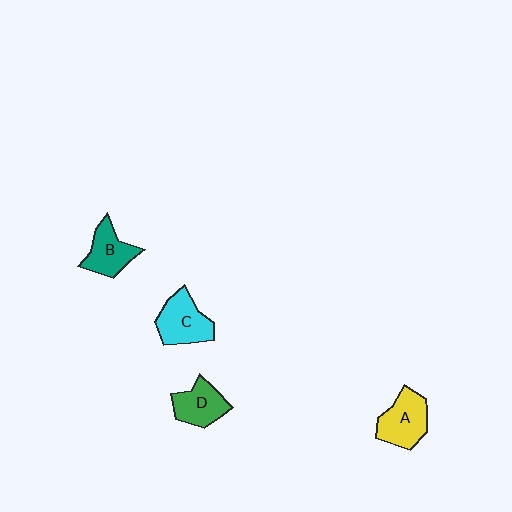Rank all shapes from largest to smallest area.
From largest to smallest: A (yellow), C (cyan), B (teal), D (green).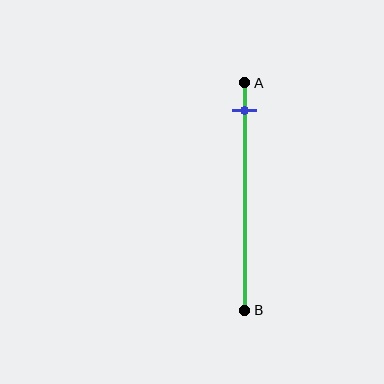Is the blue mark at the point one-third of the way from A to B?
No, the mark is at about 10% from A, not at the 33% one-third point.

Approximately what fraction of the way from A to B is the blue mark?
The blue mark is approximately 10% of the way from A to B.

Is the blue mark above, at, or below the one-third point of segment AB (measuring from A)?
The blue mark is above the one-third point of segment AB.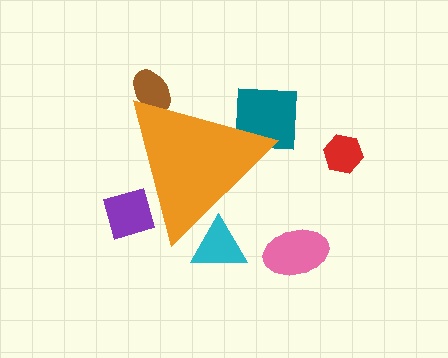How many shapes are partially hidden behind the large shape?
4 shapes are partially hidden.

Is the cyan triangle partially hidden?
Yes, the cyan triangle is partially hidden behind the orange triangle.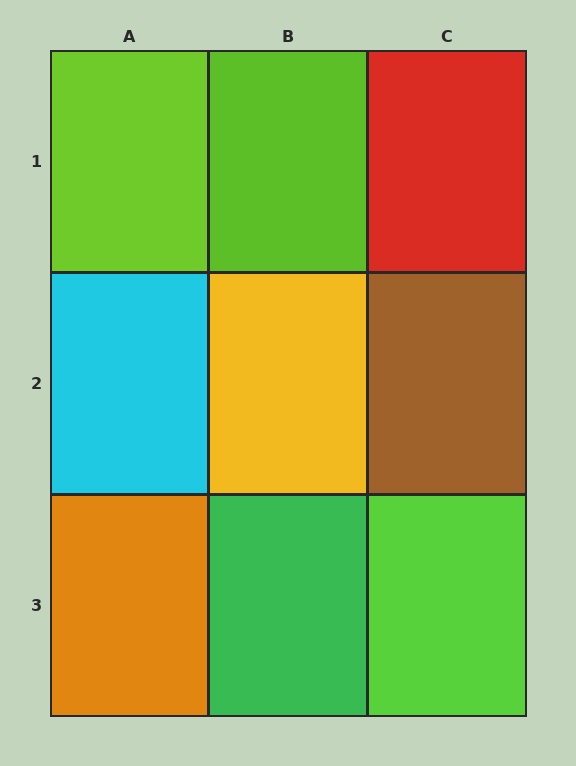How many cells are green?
1 cell is green.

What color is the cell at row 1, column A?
Lime.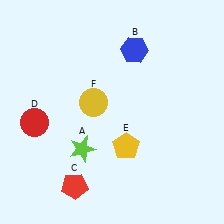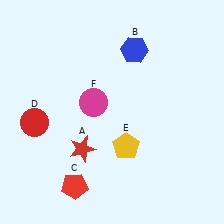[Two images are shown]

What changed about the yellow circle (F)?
In Image 1, F is yellow. In Image 2, it changed to magenta.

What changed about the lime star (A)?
In Image 1, A is lime. In Image 2, it changed to red.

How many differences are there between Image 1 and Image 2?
There are 2 differences between the two images.